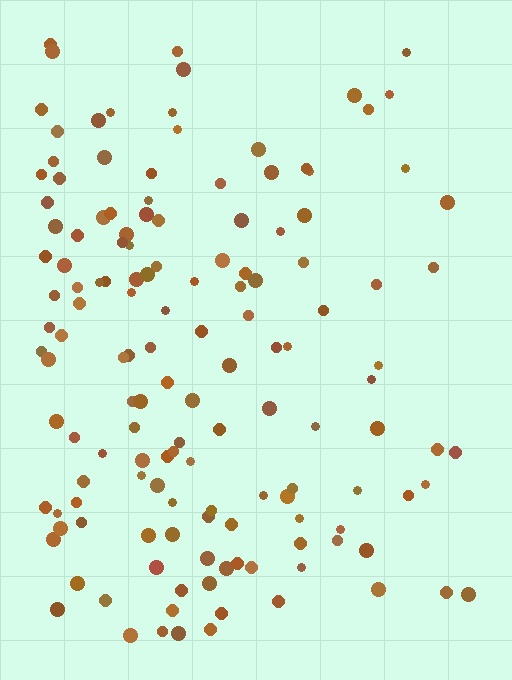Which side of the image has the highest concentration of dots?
The left.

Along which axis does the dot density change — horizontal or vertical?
Horizontal.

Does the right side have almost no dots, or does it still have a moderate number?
Still a moderate number, just noticeably fewer than the left.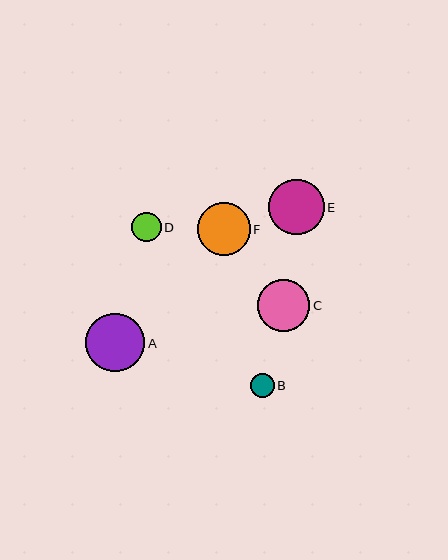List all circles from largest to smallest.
From largest to smallest: A, E, F, C, D, B.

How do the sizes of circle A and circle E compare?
Circle A and circle E are approximately the same size.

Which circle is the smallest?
Circle B is the smallest with a size of approximately 24 pixels.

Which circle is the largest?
Circle A is the largest with a size of approximately 59 pixels.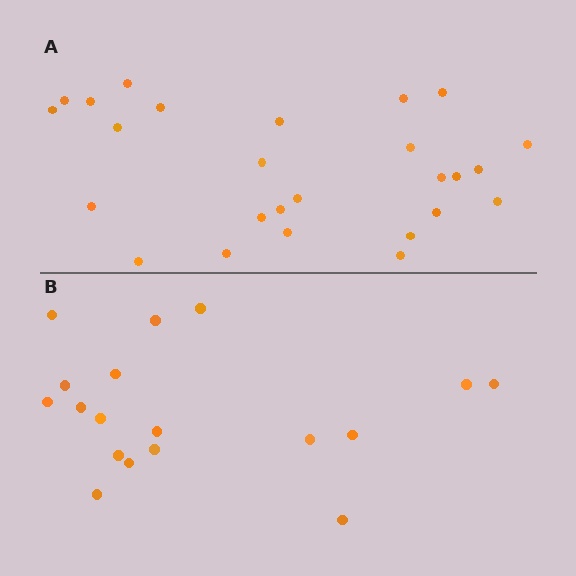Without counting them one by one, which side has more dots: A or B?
Region A (the top region) has more dots.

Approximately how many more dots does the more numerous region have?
Region A has roughly 8 or so more dots than region B.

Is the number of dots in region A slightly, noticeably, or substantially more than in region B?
Region A has noticeably more, but not dramatically so. The ratio is roughly 1.4 to 1.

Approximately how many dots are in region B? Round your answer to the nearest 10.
About 20 dots. (The exact count is 18, which rounds to 20.)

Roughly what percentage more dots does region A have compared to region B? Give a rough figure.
About 45% more.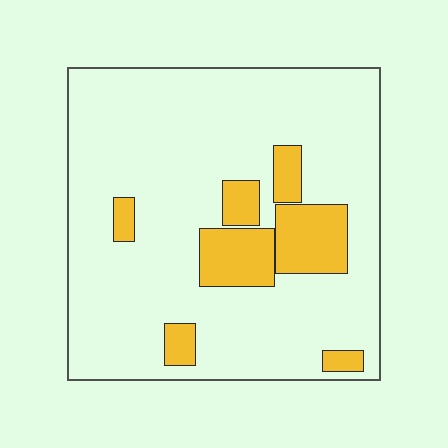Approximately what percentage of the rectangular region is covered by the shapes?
Approximately 15%.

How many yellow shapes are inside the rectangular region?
7.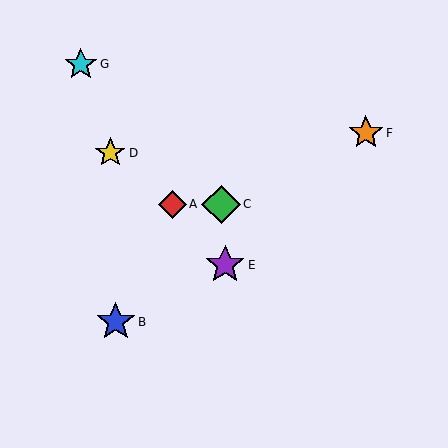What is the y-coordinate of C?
Object C is at y≈204.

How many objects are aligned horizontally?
2 objects (A, C) are aligned horizontally.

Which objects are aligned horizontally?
Objects A, C are aligned horizontally.